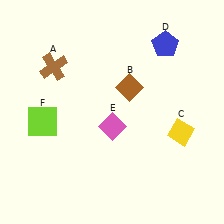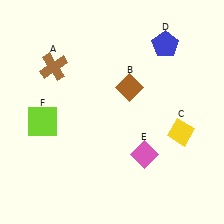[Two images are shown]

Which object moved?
The pink diamond (E) moved right.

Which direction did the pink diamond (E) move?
The pink diamond (E) moved right.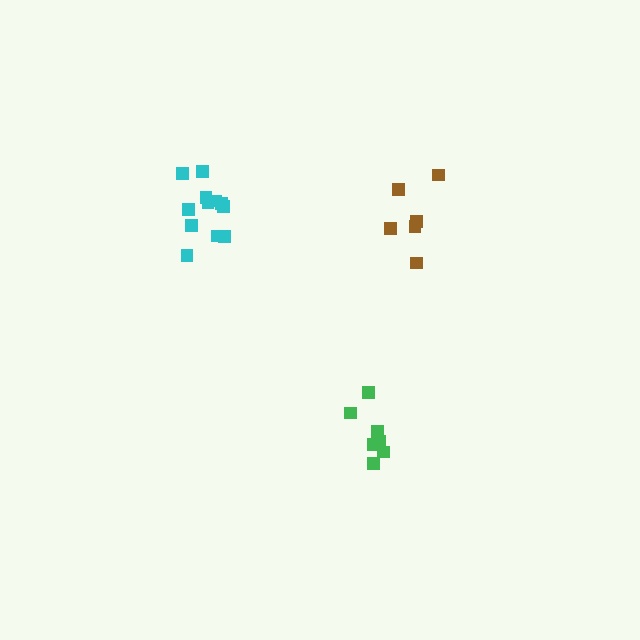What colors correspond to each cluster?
The clusters are colored: cyan, brown, green.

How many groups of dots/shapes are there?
There are 3 groups.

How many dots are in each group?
Group 1: 12 dots, Group 2: 6 dots, Group 3: 7 dots (25 total).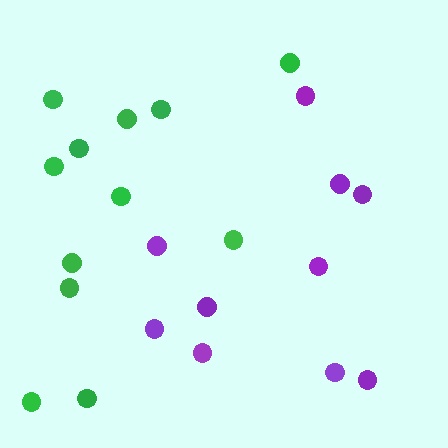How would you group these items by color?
There are 2 groups: one group of green circles (12) and one group of purple circles (10).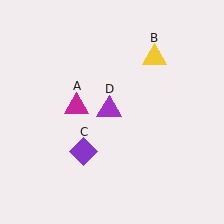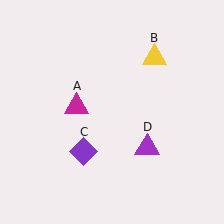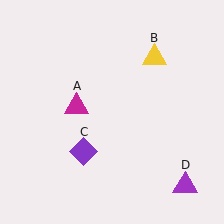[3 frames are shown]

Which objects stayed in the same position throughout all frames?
Magenta triangle (object A) and yellow triangle (object B) and purple diamond (object C) remained stationary.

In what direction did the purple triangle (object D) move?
The purple triangle (object D) moved down and to the right.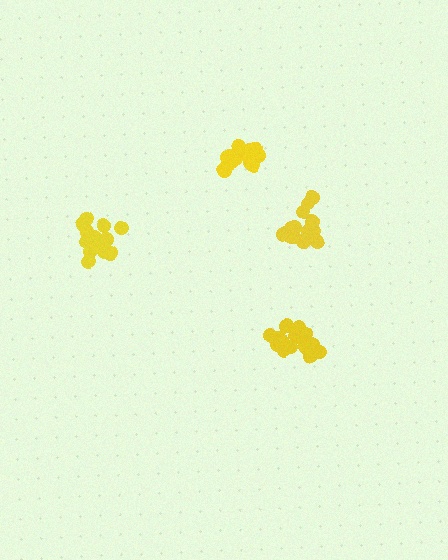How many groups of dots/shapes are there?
There are 4 groups.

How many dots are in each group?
Group 1: 16 dots, Group 2: 18 dots, Group 3: 13 dots, Group 4: 16 dots (63 total).